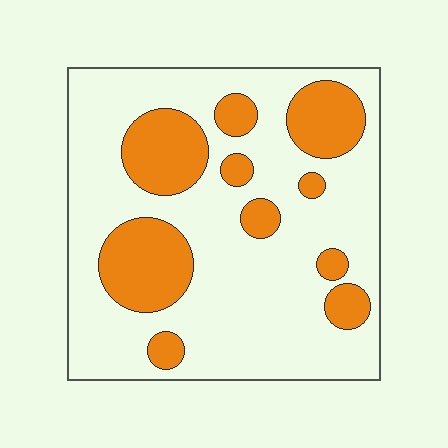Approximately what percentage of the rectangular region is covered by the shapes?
Approximately 25%.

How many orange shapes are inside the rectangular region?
10.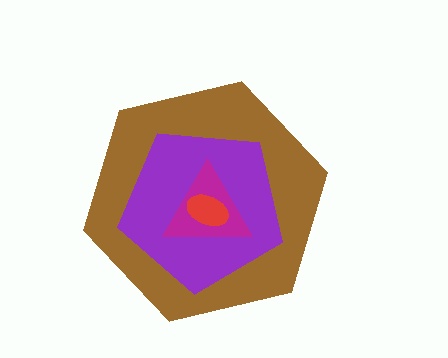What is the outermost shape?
The brown hexagon.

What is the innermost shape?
The red ellipse.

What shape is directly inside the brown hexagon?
The purple pentagon.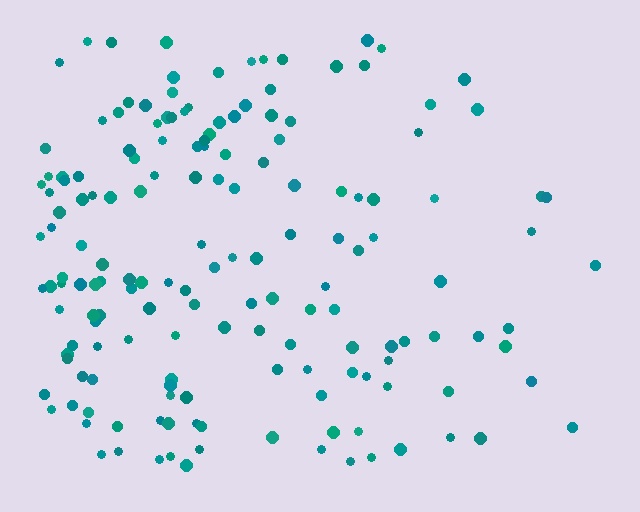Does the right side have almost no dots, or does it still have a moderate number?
Still a moderate number, just noticeably fewer than the left.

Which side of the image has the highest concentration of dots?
The left.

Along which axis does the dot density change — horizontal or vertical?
Horizontal.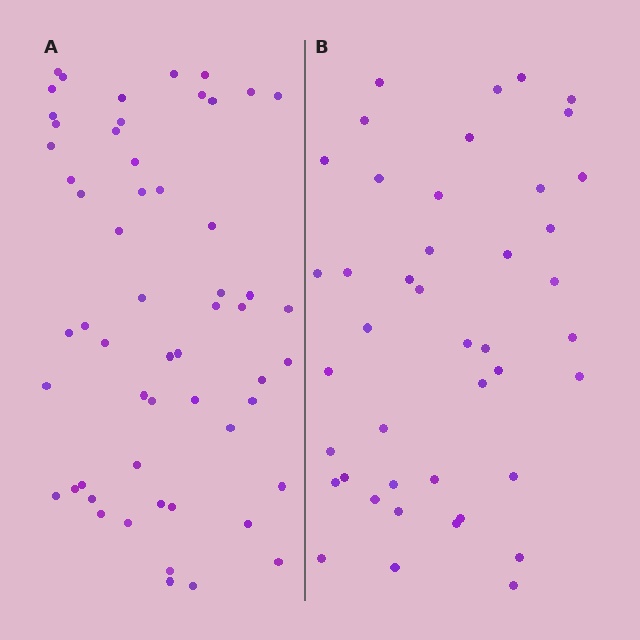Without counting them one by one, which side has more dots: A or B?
Region A (the left region) has more dots.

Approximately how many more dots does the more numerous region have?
Region A has approximately 15 more dots than region B.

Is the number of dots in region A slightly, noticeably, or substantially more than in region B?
Region A has noticeably more, but not dramatically so. The ratio is roughly 1.3 to 1.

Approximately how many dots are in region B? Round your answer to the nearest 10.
About 40 dots. (The exact count is 43, which rounds to 40.)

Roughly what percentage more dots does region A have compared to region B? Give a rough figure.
About 30% more.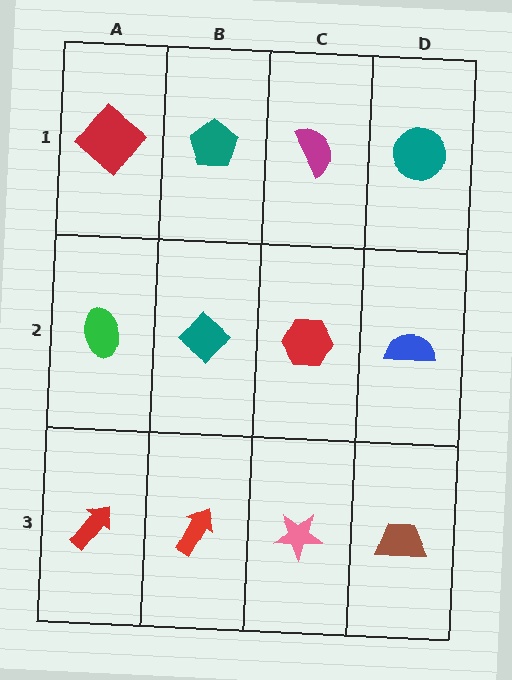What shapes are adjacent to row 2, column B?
A teal pentagon (row 1, column B), a red arrow (row 3, column B), a green ellipse (row 2, column A), a red hexagon (row 2, column C).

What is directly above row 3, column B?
A teal diamond.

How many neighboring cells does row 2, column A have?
3.